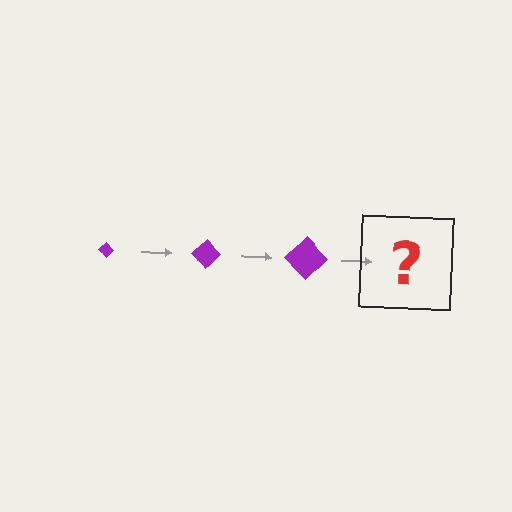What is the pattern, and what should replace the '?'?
The pattern is that the diamond gets progressively larger each step. The '?' should be a purple diamond, larger than the previous one.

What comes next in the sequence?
The next element should be a purple diamond, larger than the previous one.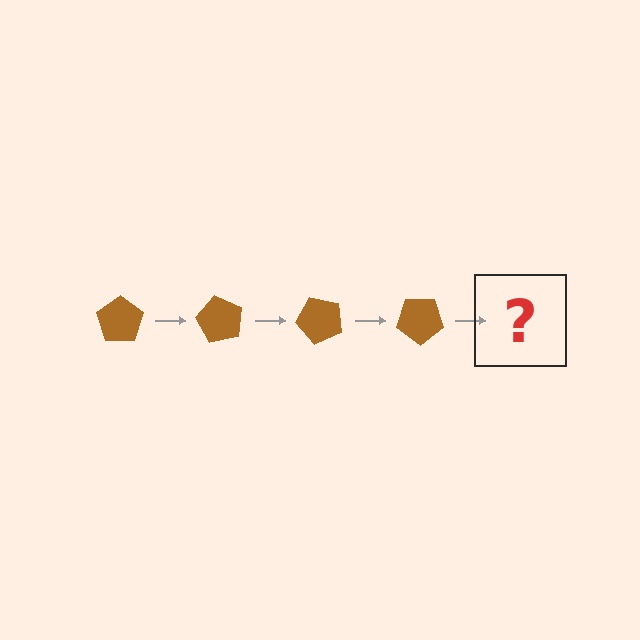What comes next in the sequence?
The next element should be a brown pentagon rotated 240 degrees.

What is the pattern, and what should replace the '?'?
The pattern is that the pentagon rotates 60 degrees each step. The '?' should be a brown pentagon rotated 240 degrees.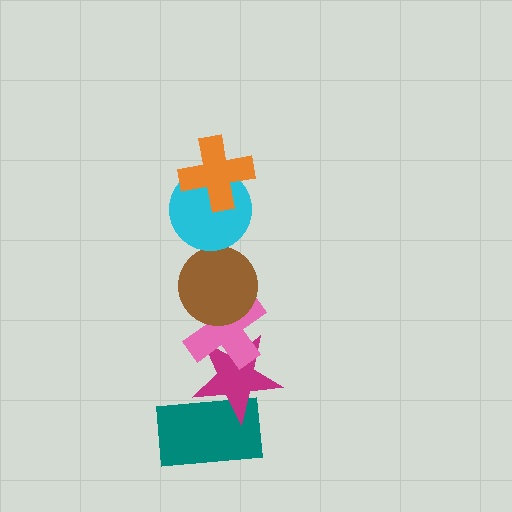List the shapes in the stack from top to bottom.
From top to bottom: the orange cross, the cyan circle, the brown circle, the pink cross, the magenta star, the teal rectangle.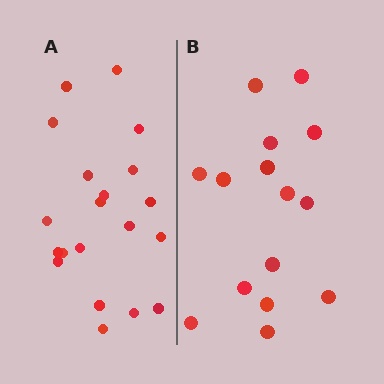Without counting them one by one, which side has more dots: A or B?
Region A (the left region) has more dots.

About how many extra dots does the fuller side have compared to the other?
Region A has about 5 more dots than region B.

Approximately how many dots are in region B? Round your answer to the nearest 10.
About 20 dots. (The exact count is 15, which rounds to 20.)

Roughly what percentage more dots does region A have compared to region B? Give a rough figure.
About 35% more.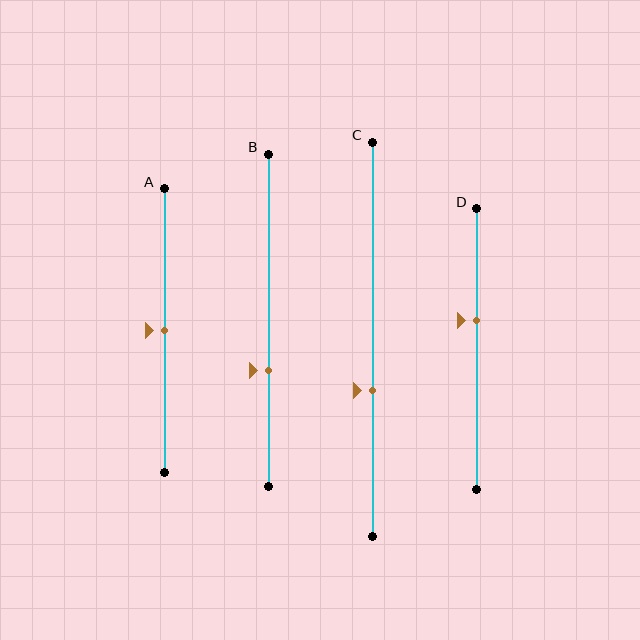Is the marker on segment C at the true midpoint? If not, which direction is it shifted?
No, the marker on segment C is shifted downward by about 13% of the segment length.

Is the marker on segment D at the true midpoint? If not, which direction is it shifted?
No, the marker on segment D is shifted upward by about 10% of the segment length.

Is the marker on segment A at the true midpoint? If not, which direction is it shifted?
Yes, the marker on segment A is at the true midpoint.